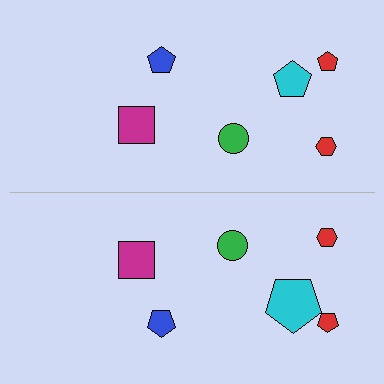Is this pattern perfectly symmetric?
No, the pattern is not perfectly symmetric. The cyan pentagon on the bottom side has a different size than its mirror counterpart.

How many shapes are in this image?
There are 12 shapes in this image.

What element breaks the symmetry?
The cyan pentagon on the bottom side has a different size than its mirror counterpart.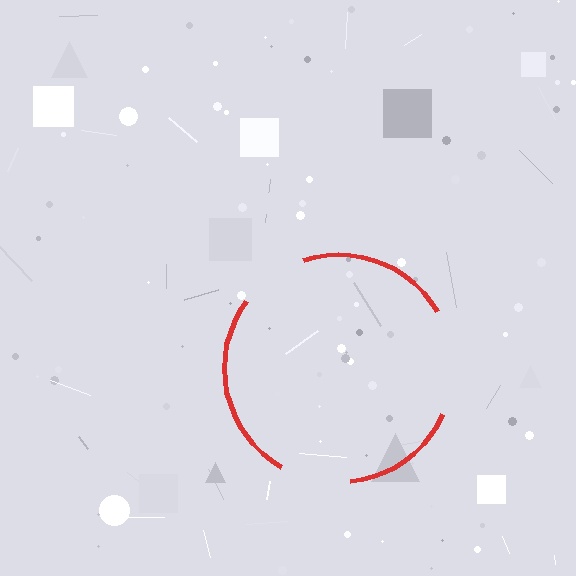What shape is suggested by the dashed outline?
The dashed outline suggests a circle.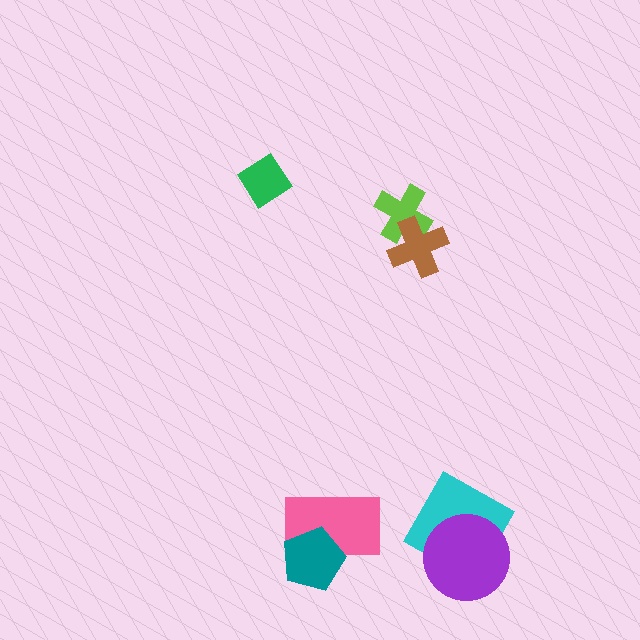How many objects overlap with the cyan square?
1 object overlaps with the cyan square.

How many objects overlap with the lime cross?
1 object overlaps with the lime cross.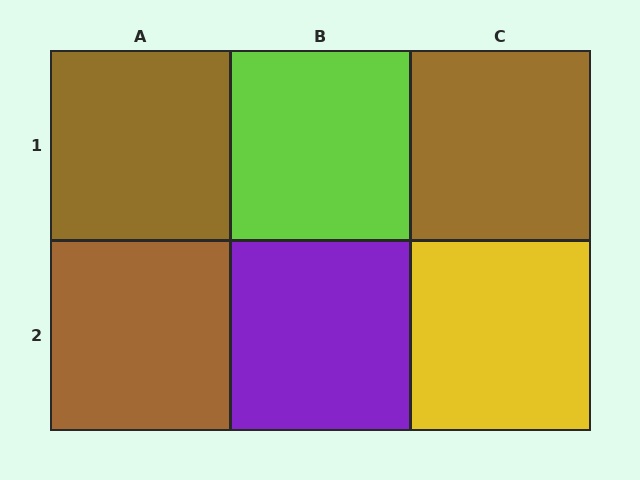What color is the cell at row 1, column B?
Lime.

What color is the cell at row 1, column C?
Brown.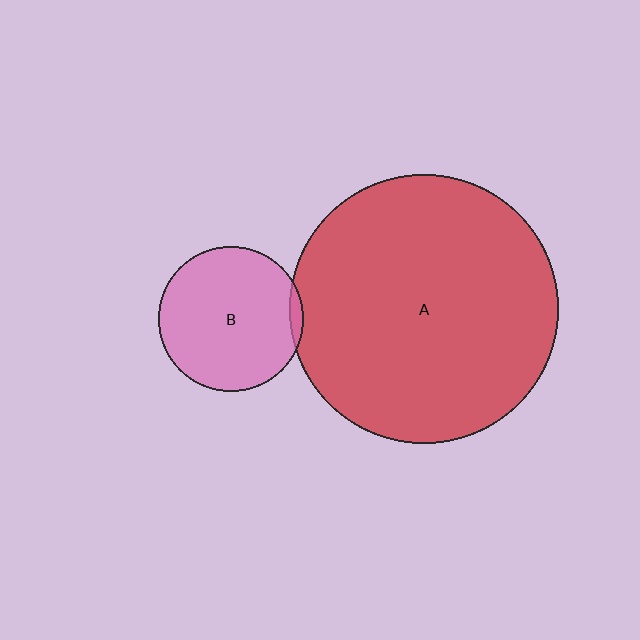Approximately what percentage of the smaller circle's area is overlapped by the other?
Approximately 5%.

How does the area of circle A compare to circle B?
Approximately 3.4 times.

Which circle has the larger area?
Circle A (red).